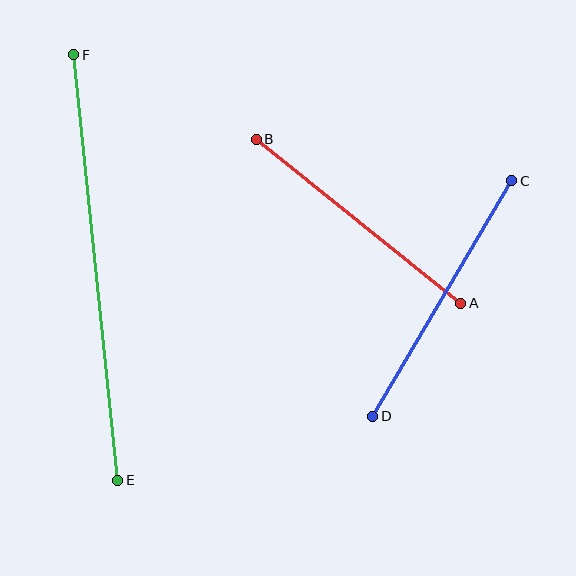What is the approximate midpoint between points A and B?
The midpoint is at approximately (359, 221) pixels.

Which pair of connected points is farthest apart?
Points E and F are farthest apart.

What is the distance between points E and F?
The distance is approximately 428 pixels.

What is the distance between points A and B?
The distance is approximately 262 pixels.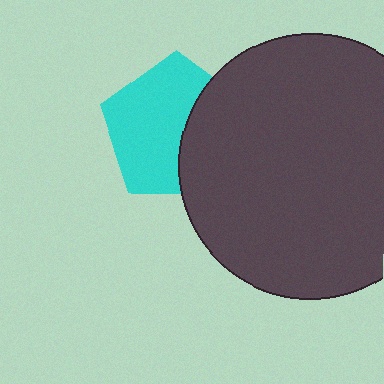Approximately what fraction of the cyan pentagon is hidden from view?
Roughly 38% of the cyan pentagon is hidden behind the dark gray circle.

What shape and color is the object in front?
The object in front is a dark gray circle.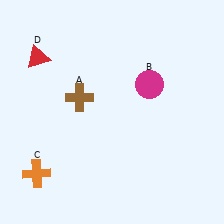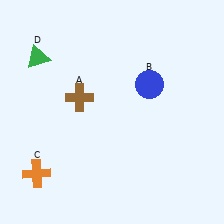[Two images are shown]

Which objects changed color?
B changed from magenta to blue. D changed from red to green.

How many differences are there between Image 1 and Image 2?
There are 2 differences between the two images.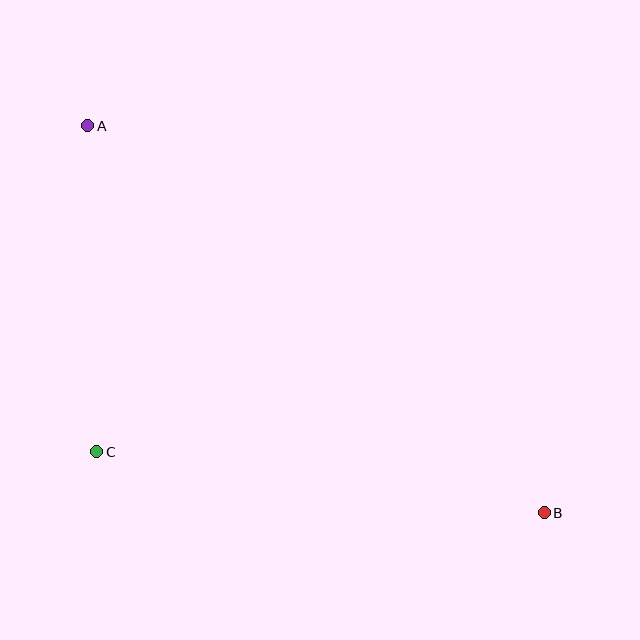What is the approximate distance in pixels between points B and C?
The distance between B and C is approximately 452 pixels.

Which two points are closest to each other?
Points A and C are closest to each other.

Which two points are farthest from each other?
Points A and B are farthest from each other.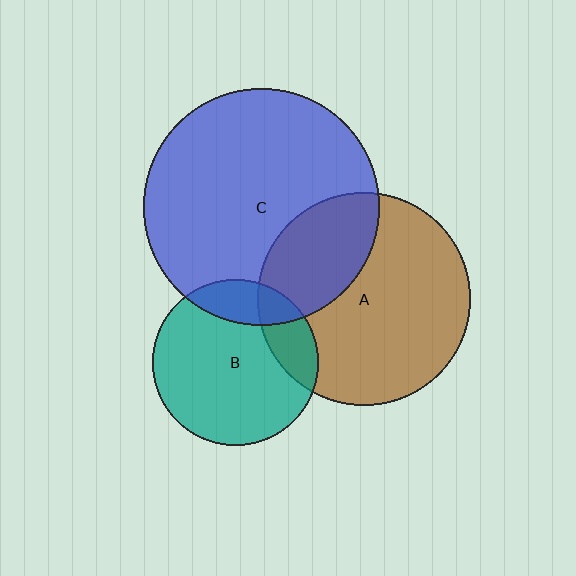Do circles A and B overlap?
Yes.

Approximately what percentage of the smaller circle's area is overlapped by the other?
Approximately 20%.